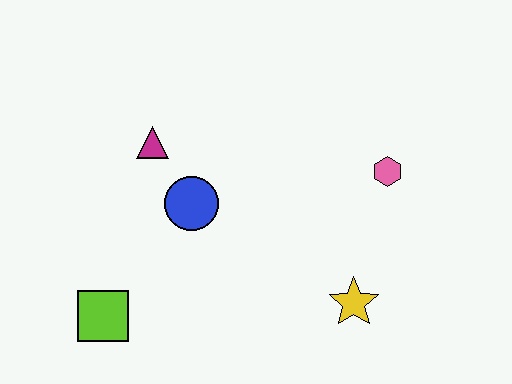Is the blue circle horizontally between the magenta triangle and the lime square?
No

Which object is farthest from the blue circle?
The pink hexagon is farthest from the blue circle.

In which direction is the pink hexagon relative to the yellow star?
The pink hexagon is above the yellow star.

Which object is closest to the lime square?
The blue circle is closest to the lime square.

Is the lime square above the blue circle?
No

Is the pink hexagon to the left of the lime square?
No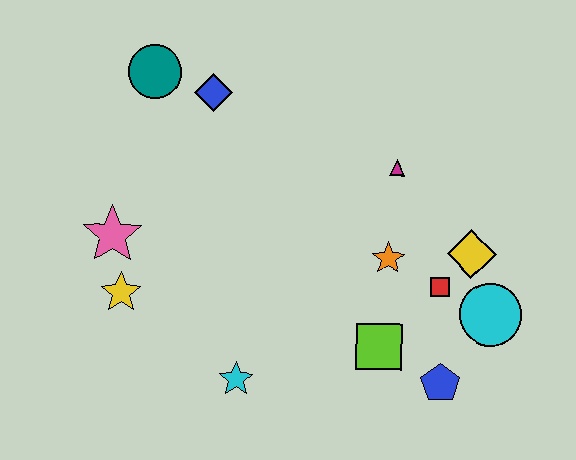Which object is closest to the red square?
The yellow diamond is closest to the red square.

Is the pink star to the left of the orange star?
Yes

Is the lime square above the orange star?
No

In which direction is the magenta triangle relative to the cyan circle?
The magenta triangle is above the cyan circle.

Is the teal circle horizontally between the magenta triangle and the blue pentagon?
No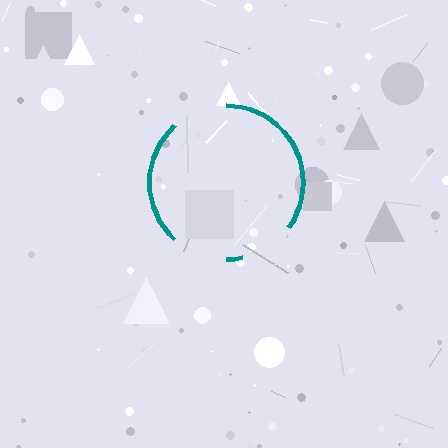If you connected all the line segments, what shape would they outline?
They would outline a circle.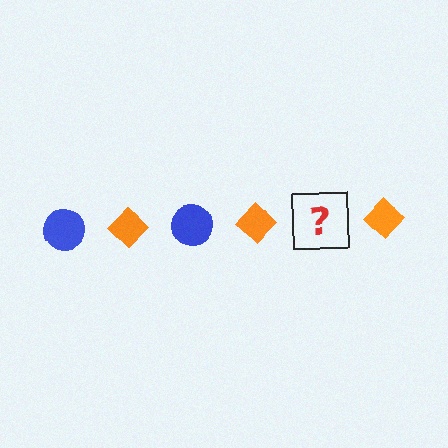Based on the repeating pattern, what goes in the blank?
The blank should be a blue circle.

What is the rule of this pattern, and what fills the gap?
The rule is that the pattern alternates between blue circle and orange diamond. The gap should be filled with a blue circle.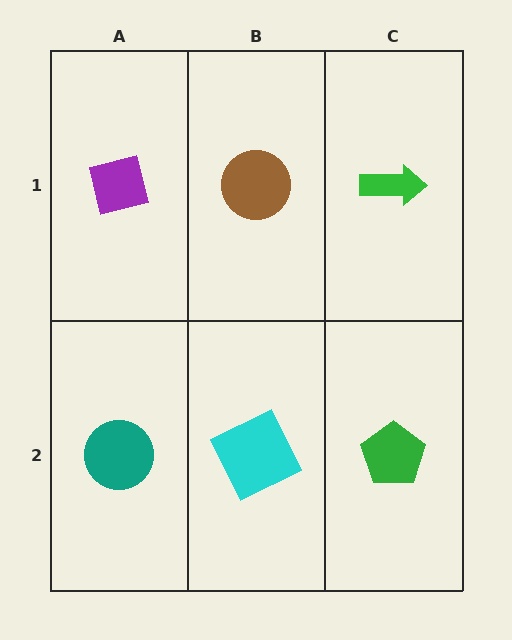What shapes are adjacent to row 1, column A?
A teal circle (row 2, column A), a brown circle (row 1, column B).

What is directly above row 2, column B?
A brown circle.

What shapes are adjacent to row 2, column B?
A brown circle (row 1, column B), a teal circle (row 2, column A), a green pentagon (row 2, column C).